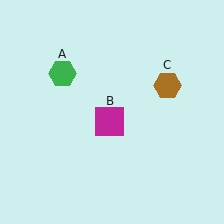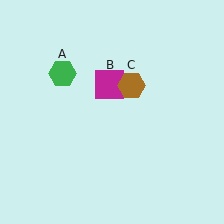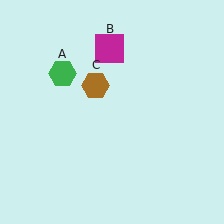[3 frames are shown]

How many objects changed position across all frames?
2 objects changed position: magenta square (object B), brown hexagon (object C).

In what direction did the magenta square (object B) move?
The magenta square (object B) moved up.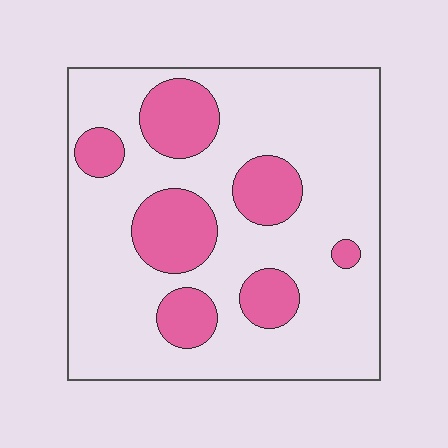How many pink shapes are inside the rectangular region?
7.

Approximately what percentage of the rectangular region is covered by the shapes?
Approximately 25%.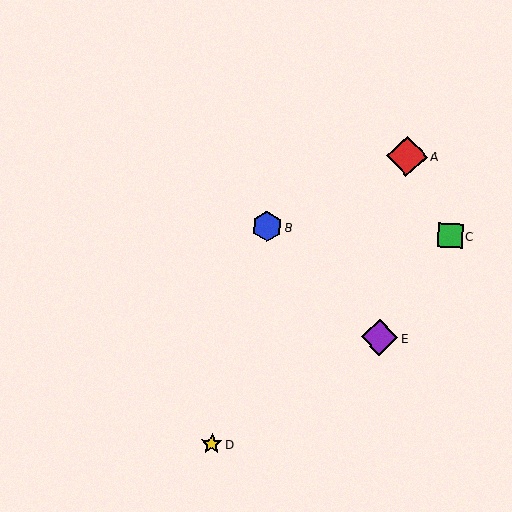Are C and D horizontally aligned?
No, C is at y≈236 and D is at y≈444.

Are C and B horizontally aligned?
Yes, both are at y≈236.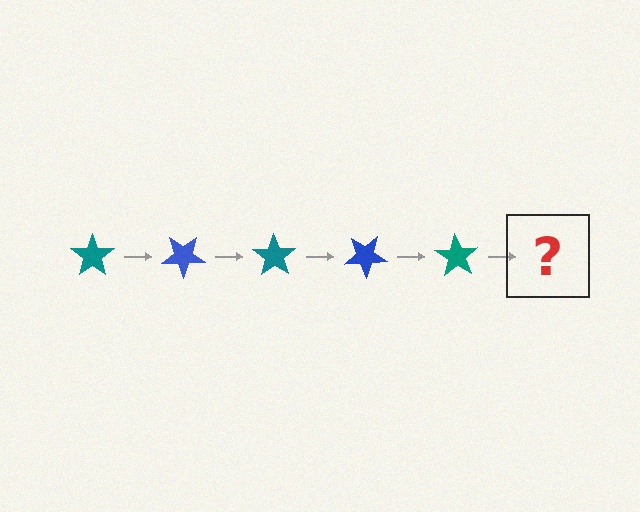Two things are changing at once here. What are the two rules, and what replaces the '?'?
The two rules are that it rotates 35 degrees each step and the color cycles through teal and blue. The '?' should be a blue star, rotated 175 degrees from the start.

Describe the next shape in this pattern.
It should be a blue star, rotated 175 degrees from the start.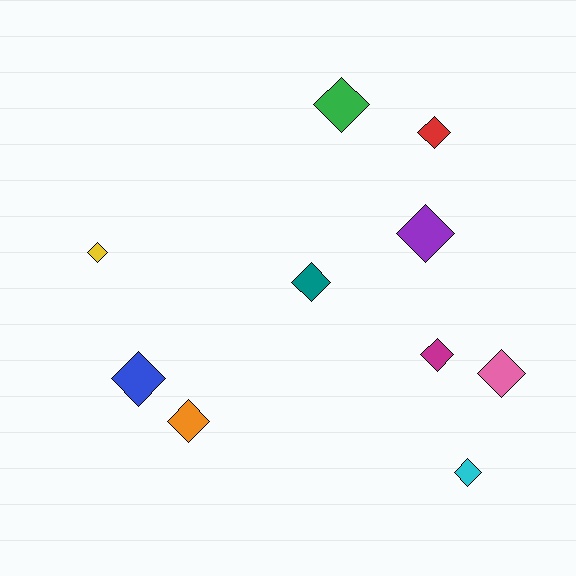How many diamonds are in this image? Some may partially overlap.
There are 10 diamonds.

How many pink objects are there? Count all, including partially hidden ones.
There is 1 pink object.